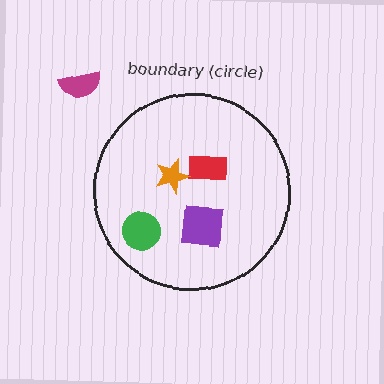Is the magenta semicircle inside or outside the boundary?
Outside.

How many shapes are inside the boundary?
4 inside, 1 outside.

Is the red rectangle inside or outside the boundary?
Inside.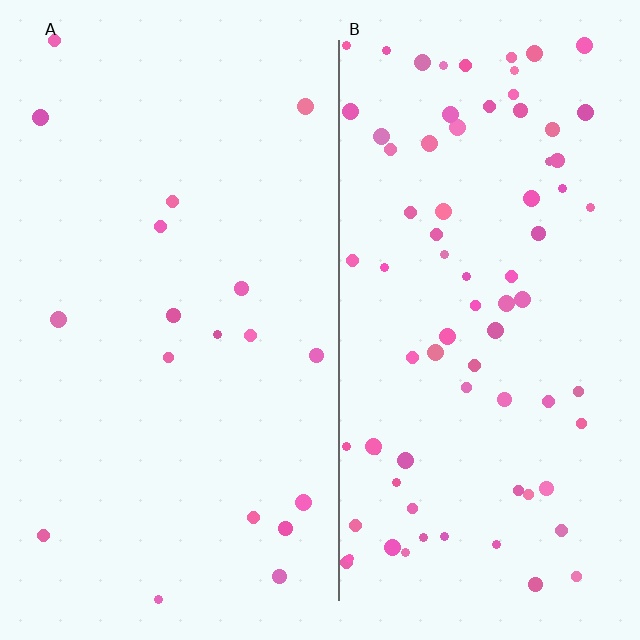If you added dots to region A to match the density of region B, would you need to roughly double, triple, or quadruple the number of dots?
Approximately quadruple.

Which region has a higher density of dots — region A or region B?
B (the right).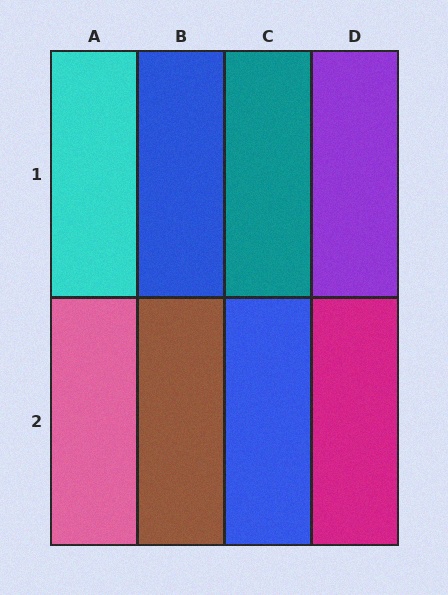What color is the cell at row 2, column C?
Blue.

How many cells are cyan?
1 cell is cyan.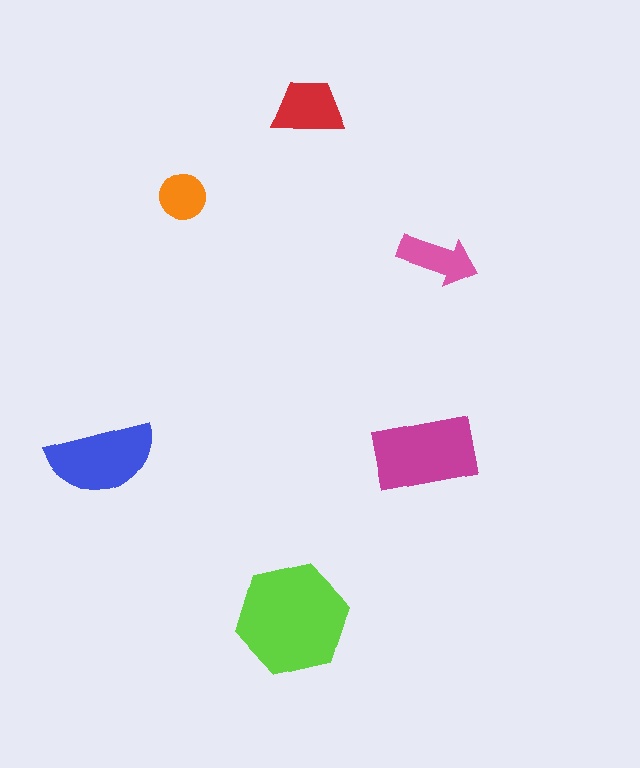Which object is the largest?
The lime hexagon.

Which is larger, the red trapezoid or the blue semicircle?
The blue semicircle.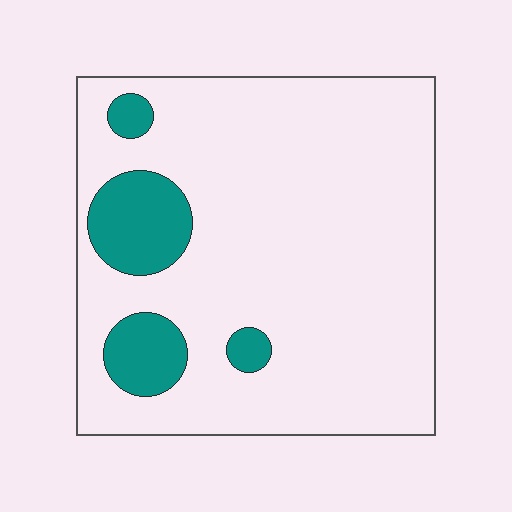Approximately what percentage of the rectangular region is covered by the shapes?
Approximately 15%.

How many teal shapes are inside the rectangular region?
4.